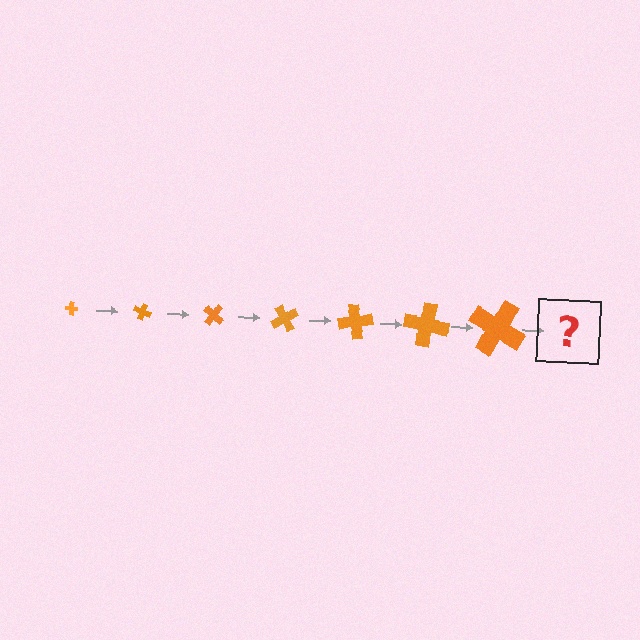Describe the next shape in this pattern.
It should be a cross, larger than the previous one and rotated 140 degrees from the start.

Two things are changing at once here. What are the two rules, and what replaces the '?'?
The two rules are that the cross grows larger each step and it rotates 20 degrees each step. The '?' should be a cross, larger than the previous one and rotated 140 degrees from the start.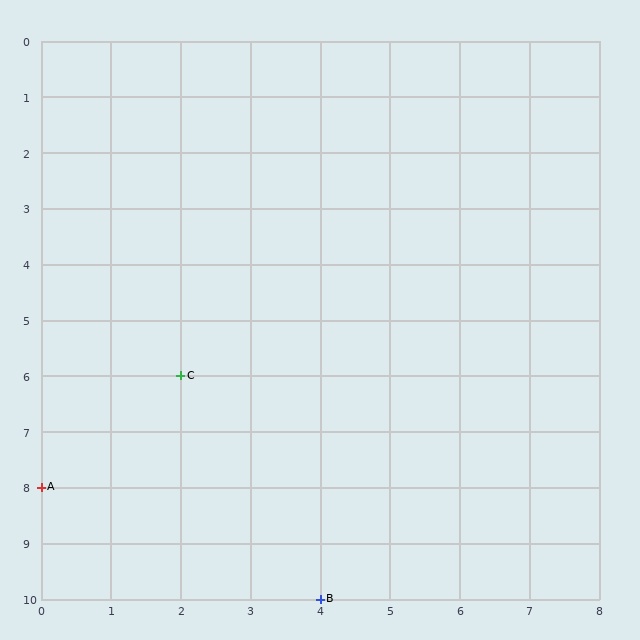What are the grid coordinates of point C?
Point C is at grid coordinates (2, 6).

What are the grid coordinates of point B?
Point B is at grid coordinates (4, 10).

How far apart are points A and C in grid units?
Points A and C are 2 columns and 2 rows apart (about 2.8 grid units diagonally).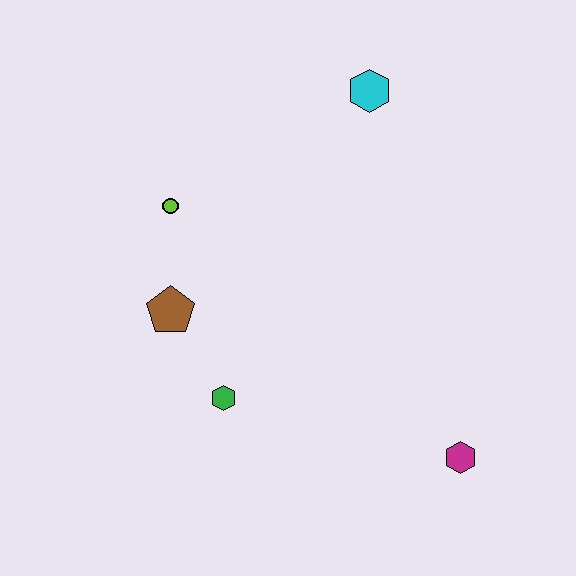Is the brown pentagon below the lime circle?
Yes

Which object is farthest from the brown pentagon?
The magenta hexagon is farthest from the brown pentagon.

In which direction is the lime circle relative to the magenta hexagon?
The lime circle is to the left of the magenta hexagon.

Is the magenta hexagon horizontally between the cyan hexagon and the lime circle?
No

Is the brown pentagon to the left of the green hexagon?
Yes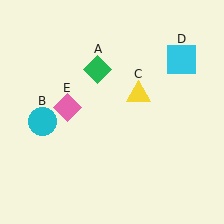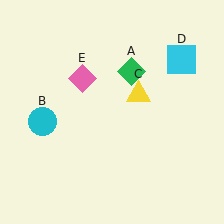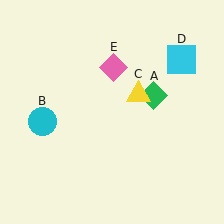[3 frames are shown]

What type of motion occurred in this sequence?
The green diamond (object A), pink diamond (object E) rotated clockwise around the center of the scene.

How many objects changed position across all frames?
2 objects changed position: green diamond (object A), pink diamond (object E).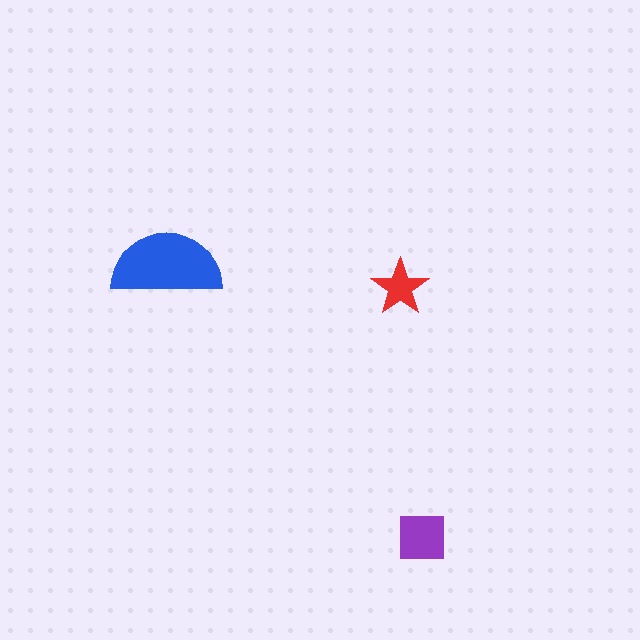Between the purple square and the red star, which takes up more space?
The purple square.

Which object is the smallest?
The red star.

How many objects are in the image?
There are 3 objects in the image.